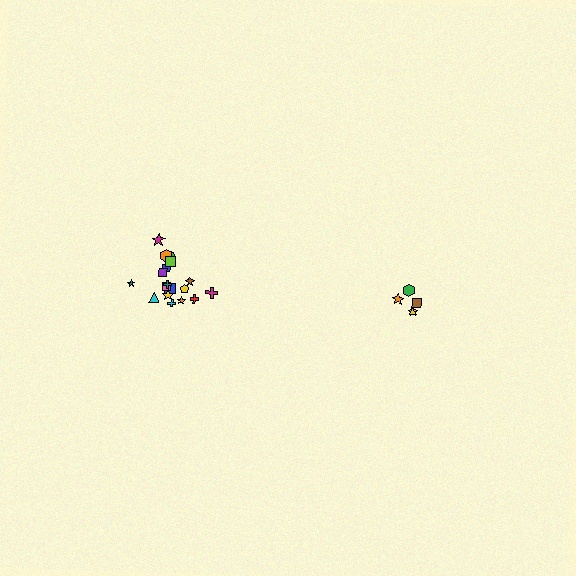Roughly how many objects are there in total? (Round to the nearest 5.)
Roughly 25 objects in total.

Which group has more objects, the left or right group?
The left group.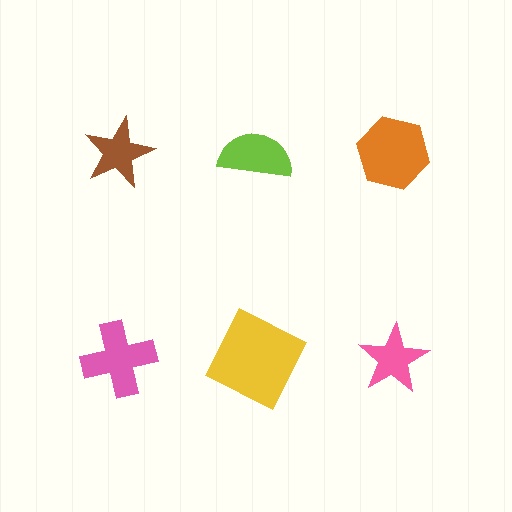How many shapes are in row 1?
3 shapes.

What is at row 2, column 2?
A yellow square.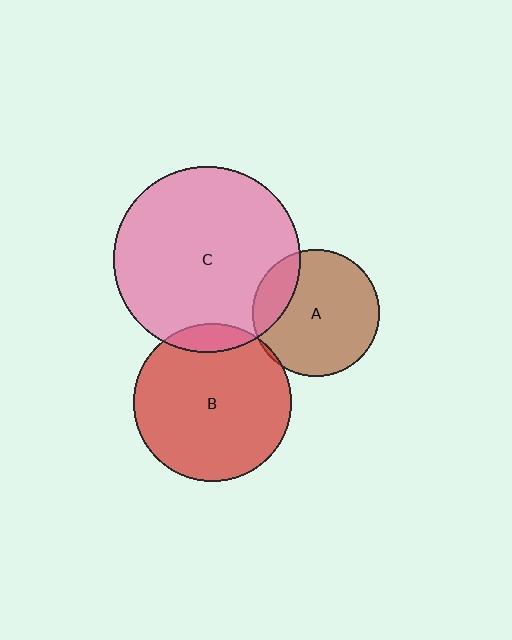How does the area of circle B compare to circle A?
Approximately 1.6 times.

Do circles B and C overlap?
Yes.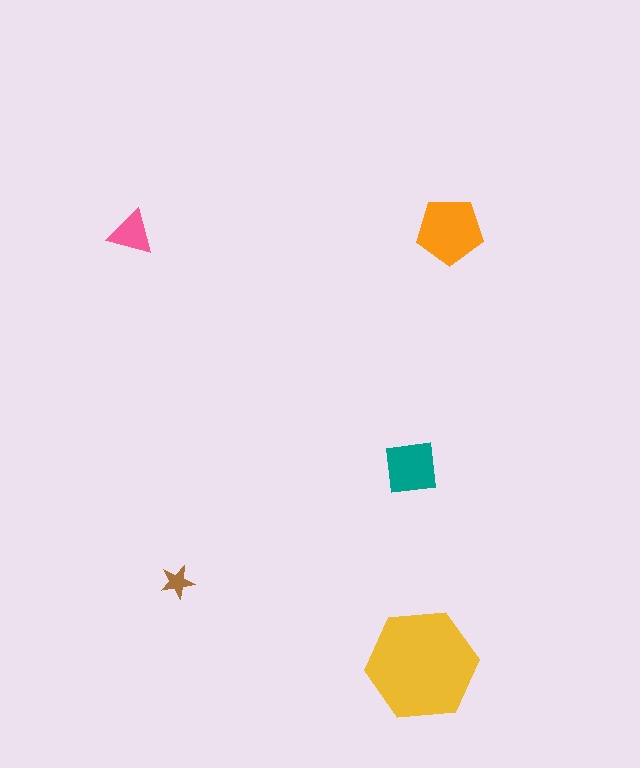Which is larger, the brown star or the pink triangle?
The pink triangle.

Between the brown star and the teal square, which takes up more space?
The teal square.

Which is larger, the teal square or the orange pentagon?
The orange pentagon.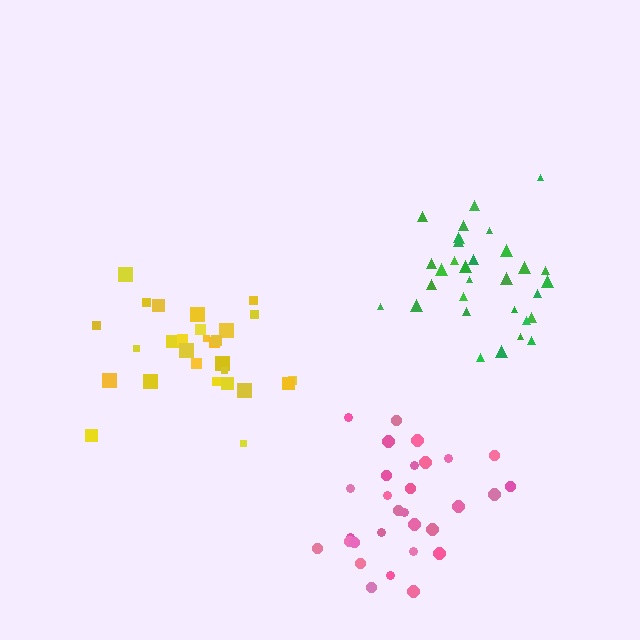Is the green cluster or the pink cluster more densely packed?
Green.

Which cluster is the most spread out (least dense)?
Yellow.